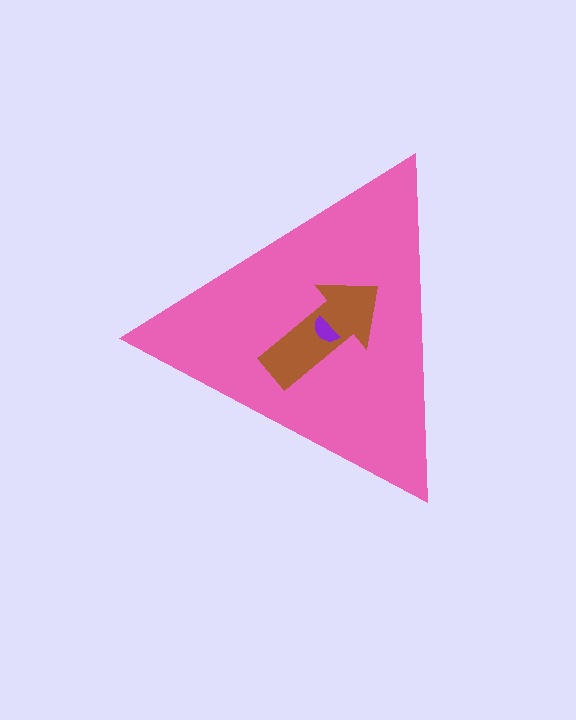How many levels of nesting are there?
3.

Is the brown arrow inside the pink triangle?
Yes.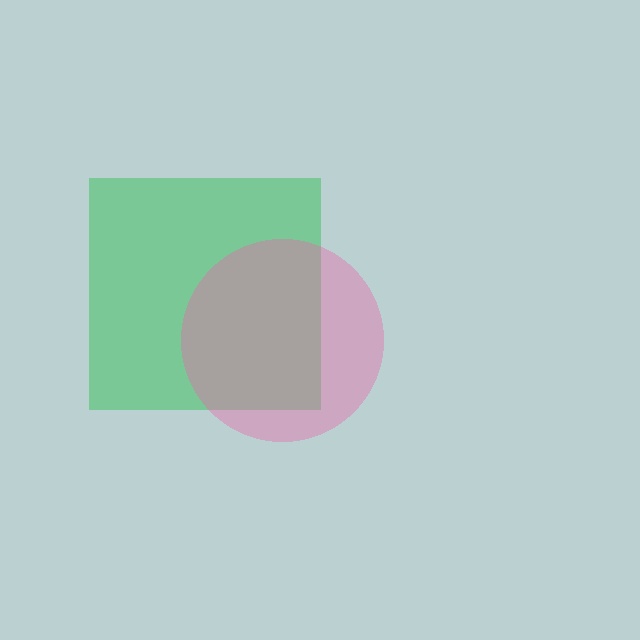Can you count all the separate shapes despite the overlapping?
Yes, there are 2 separate shapes.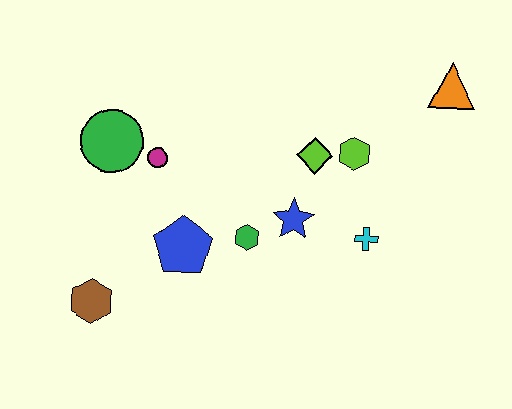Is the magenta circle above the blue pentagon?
Yes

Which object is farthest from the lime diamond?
The brown hexagon is farthest from the lime diamond.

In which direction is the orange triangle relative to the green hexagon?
The orange triangle is to the right of the green hexagon.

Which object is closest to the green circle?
The magenta circle is closest to the green circle.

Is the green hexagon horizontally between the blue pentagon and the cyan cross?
Yes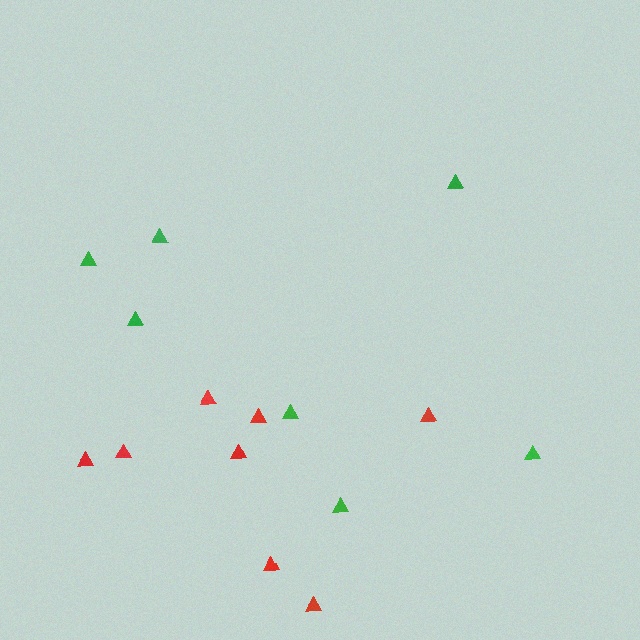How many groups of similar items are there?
There are 2 groups: one group of green triangles (7) and one group of red triangles (8).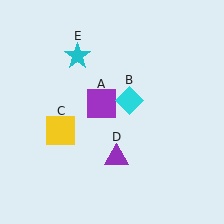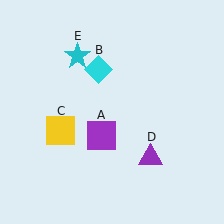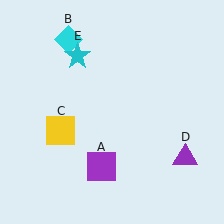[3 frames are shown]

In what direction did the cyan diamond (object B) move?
The cyan diamond (object B) moved up and to the left.